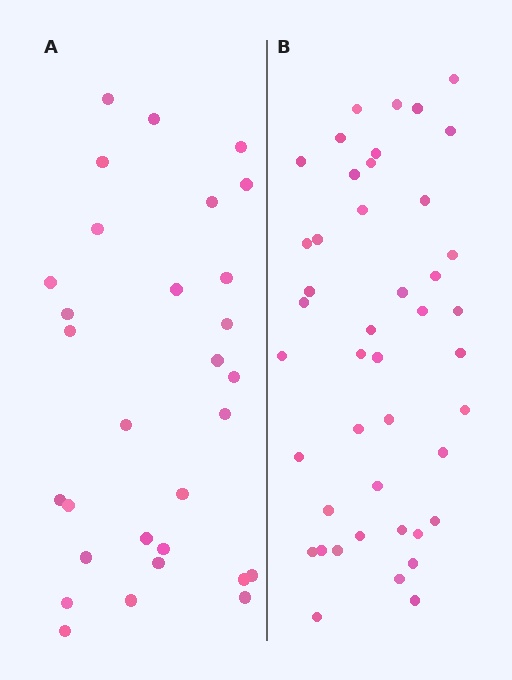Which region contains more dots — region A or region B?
Region B (the right region) has more dots.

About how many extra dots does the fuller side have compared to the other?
Region B has approximately 15 more dots than region A.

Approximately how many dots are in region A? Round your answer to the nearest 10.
About 30 dots.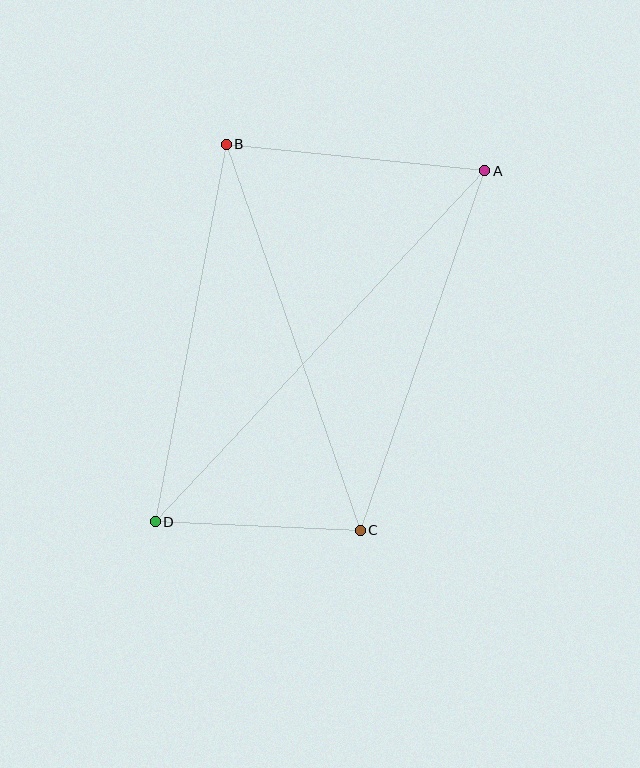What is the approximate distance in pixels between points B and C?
The distance between B and C is approximately 408 pixels.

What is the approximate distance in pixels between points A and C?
The distance between A and C is approximately 380 pixels.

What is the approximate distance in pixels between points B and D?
The distance between B and D is approximately 384 pixels.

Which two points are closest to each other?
Points C and D are closest to each other.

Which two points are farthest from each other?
Points A and D are farthest from each other.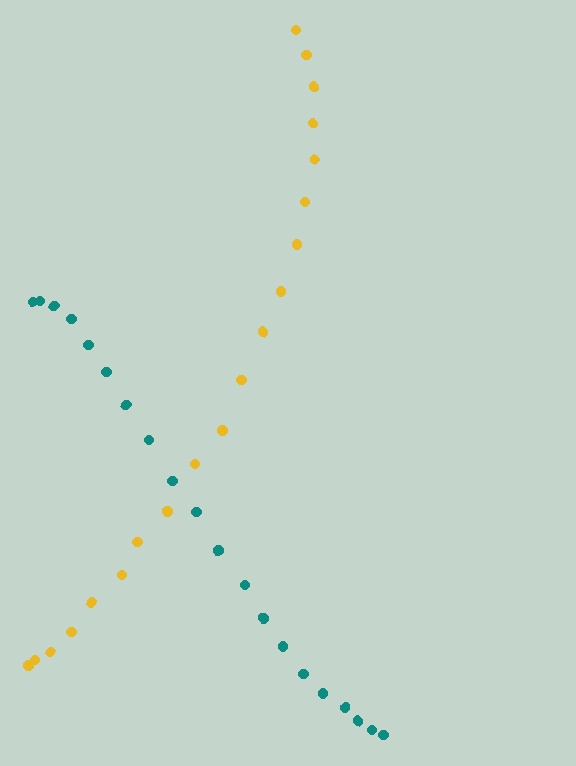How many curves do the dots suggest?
There are 2 distinct paths.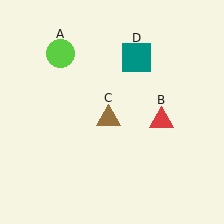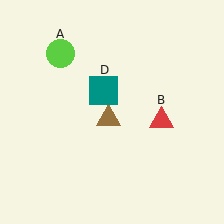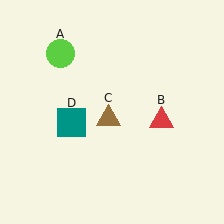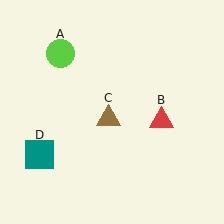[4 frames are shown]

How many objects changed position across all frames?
1 object changed position: teal square (object D).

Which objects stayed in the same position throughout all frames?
Lime circle (object A) and red triangle (object B) and brown triangle (object C) remained stationary.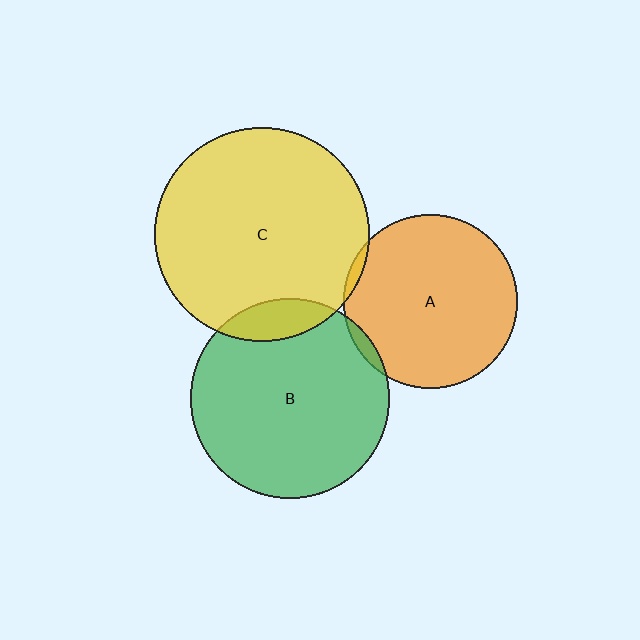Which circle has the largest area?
Circle C (yellow).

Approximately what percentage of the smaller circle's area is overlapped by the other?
Approximately 5%.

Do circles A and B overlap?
Yes.